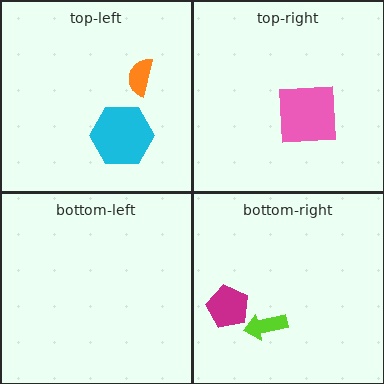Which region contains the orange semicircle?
The top-left region.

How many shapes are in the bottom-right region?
2.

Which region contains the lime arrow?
The bottom-right region.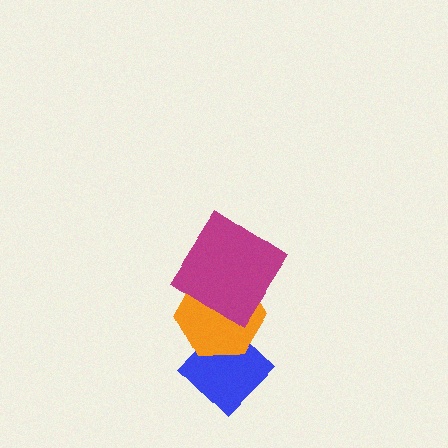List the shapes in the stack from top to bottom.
From top to bottom: the magenta diamond, the orange hexagon, the blue diamond.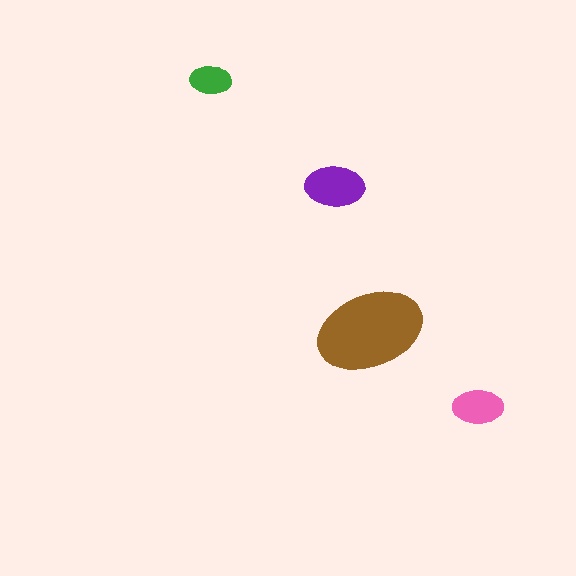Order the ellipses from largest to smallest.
the brown one, the purple one, the pink one, the green one.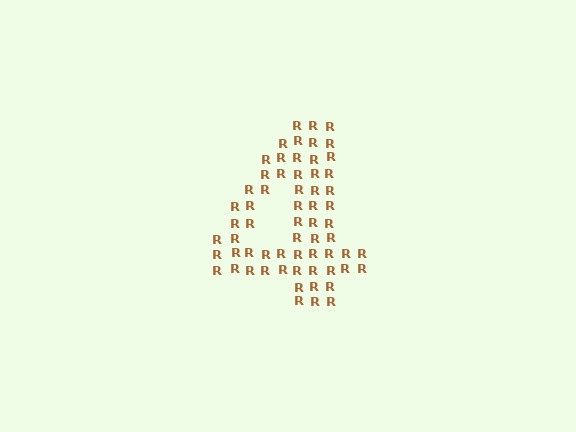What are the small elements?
The small elements are letter R's.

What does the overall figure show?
The overall figure shows the digit 4.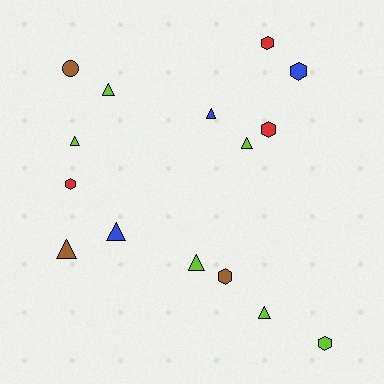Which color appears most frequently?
Lime, with 6 objects.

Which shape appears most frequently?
Triangle, with 8 objects.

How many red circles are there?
There are no red circles.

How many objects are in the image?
There are 15 objects.